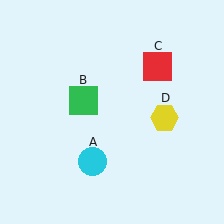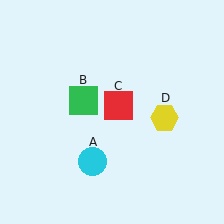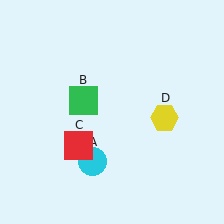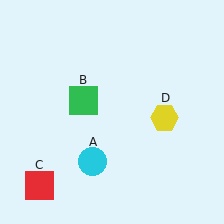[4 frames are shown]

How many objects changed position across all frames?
1 object changed position: red square (object C).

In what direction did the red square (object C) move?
The red square (object C) moved down and to the left.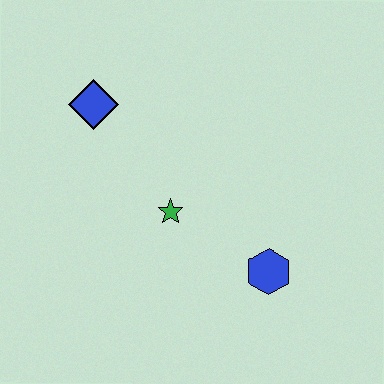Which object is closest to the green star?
The blue hexagon is closest to the green star.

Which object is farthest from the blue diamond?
The blue hexagon is farthest from the blue diamond.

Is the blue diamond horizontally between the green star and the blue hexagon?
No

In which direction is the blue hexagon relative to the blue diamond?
The blue hexagon is to the right of the blue diamond.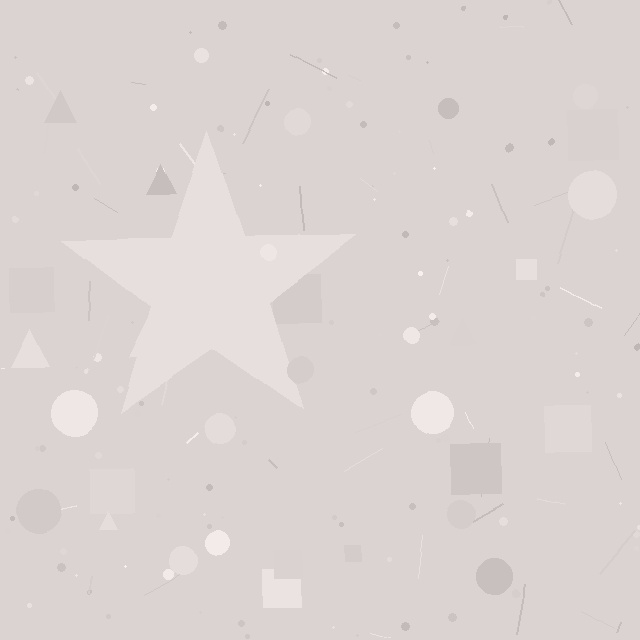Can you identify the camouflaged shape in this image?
The camouflaged shape is a star.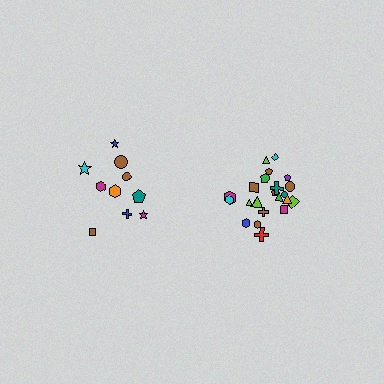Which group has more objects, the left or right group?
The right group.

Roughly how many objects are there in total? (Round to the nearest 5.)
Roughly 30 objects in total.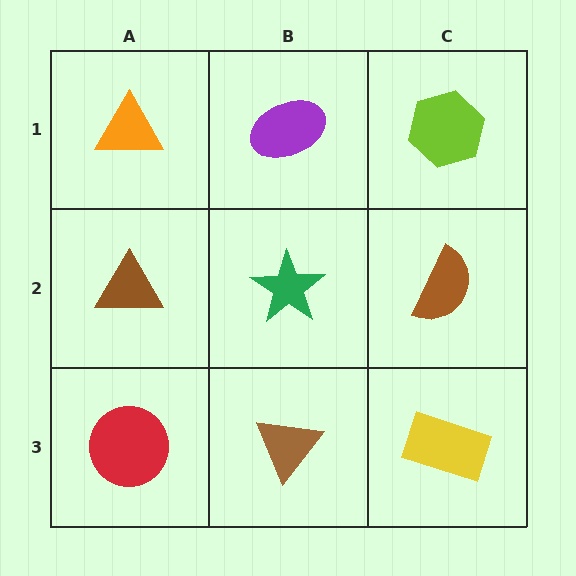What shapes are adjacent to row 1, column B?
A green star (row 2, column B), an orange triangle (row 1, column A), a lime hexagon (row 1, column C).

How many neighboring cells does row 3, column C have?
2.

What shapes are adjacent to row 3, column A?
A brown triangle (row 2, column A), a brown triangle (row 3, column B).